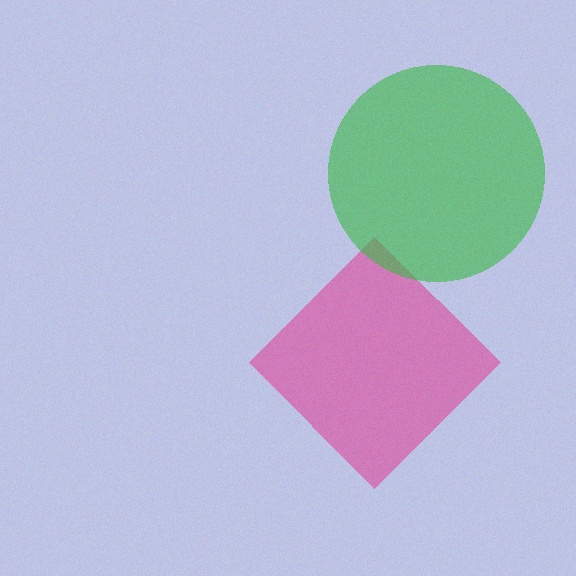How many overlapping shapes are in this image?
There are 2 overlapping shapes in the image.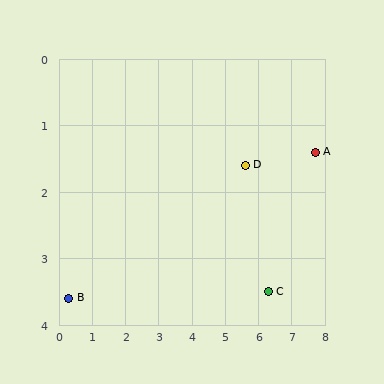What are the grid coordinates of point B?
Point B is at approximately (0.3, 3.6).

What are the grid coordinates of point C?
Point C is at approximately (6.3, 3.5).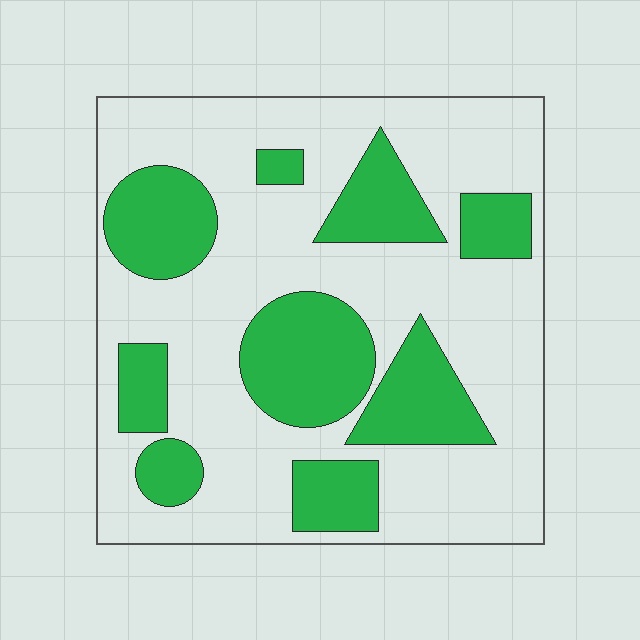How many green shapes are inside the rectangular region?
9.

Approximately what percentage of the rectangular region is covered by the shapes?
Approximately 30%.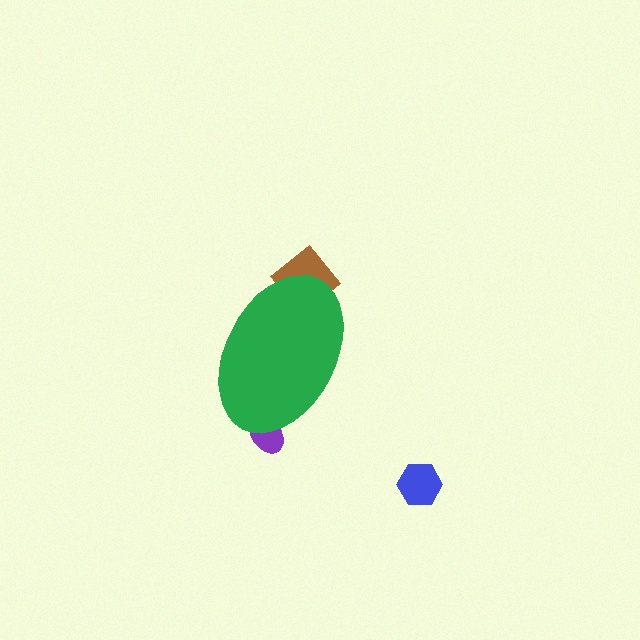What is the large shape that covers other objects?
A green ellipse.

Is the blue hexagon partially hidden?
No, the blue hexagon is fully visible.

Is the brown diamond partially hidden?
Yes, the brown diamond is partially hidden behind the green ellipse.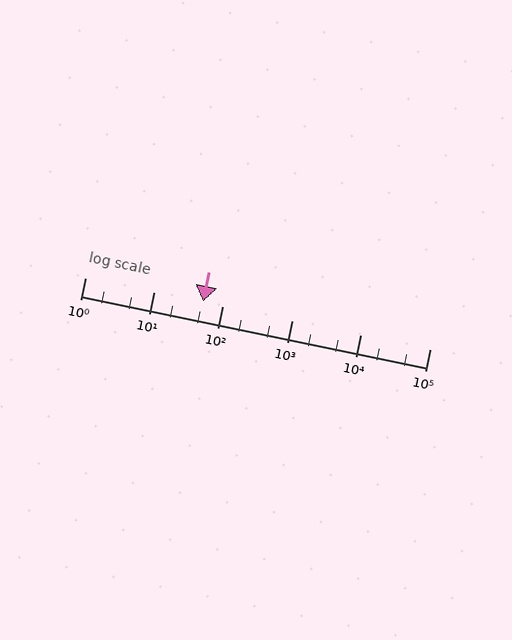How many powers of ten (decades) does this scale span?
The scale spans 5 decades, from 1 to 100000.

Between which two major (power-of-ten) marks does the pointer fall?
The pointer is between 10 and 100.